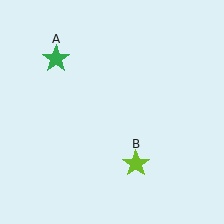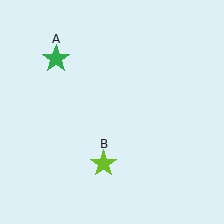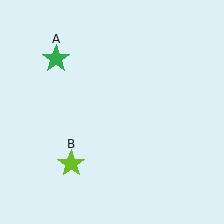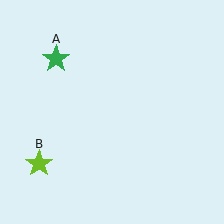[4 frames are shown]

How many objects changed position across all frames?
1 object changed position: lime star (object B).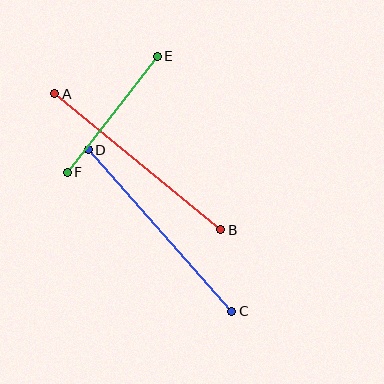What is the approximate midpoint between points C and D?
The midpoint is at approximately (160, 230) pixels.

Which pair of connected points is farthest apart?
Points C and D are farthest apart.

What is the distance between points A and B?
The distance is approximately 215 pixels.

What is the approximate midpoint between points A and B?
The midpoint is at approximately (138, 162) pixels.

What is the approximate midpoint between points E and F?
The midpoint is at approximately (112, 114) pixels.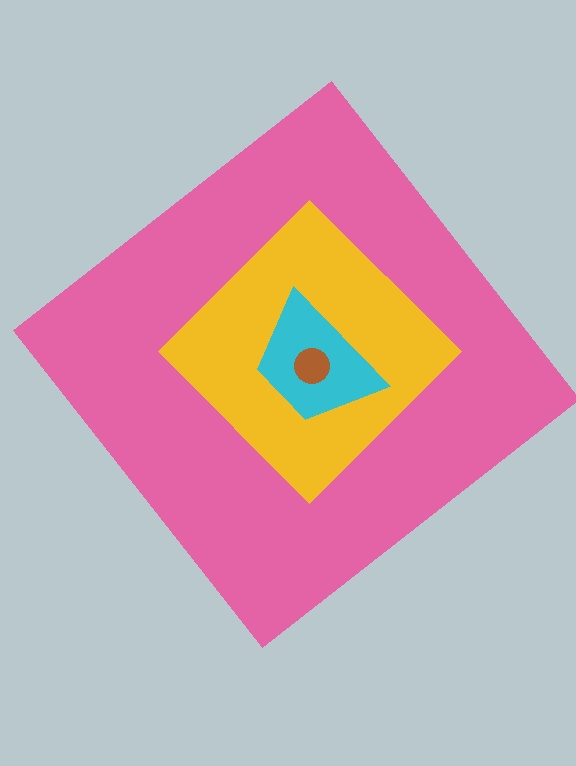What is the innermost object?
The brown circle.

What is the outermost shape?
The pink diamond.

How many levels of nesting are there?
4.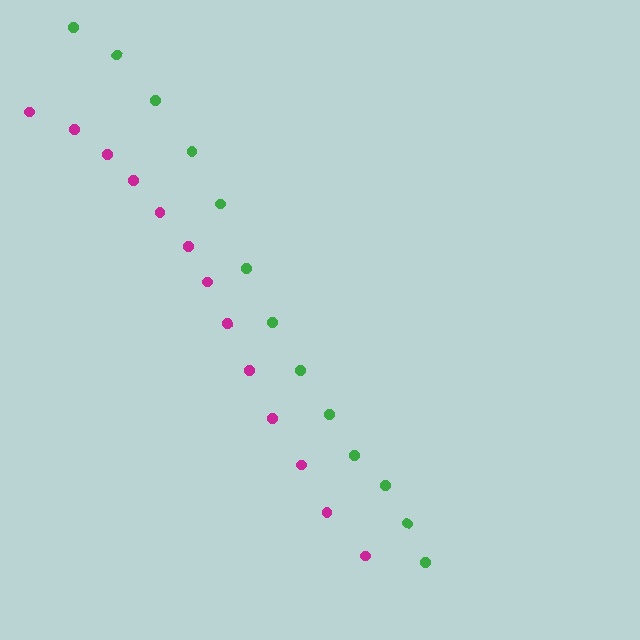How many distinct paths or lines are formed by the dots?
There are 2 distinct paths.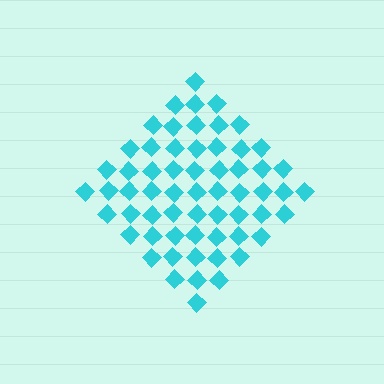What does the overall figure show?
The overall figure shows a diamond.